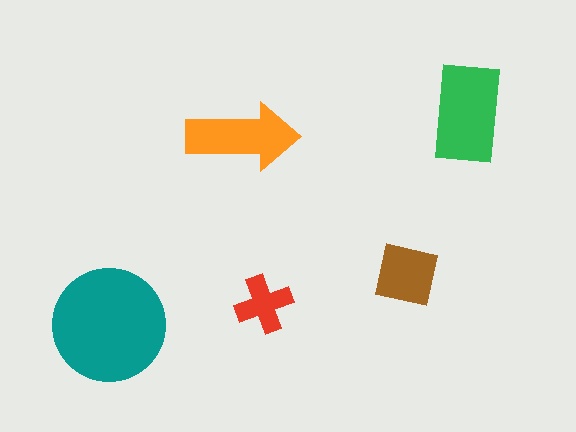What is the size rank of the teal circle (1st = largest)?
1st.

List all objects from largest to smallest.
The teal circle, the green rectangle, the orange arrow, the brown square, the red cross.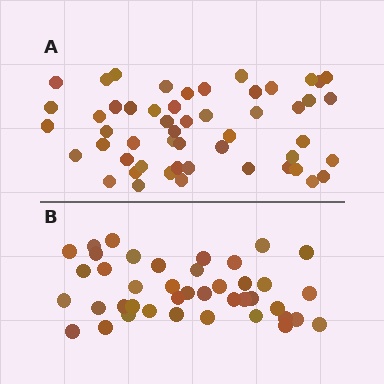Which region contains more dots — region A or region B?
Region A (the top region) has more dots.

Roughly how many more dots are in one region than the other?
Region A has roughly 12 or so more dots than region B.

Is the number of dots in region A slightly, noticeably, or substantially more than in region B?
Region A has noticeably more, but not dramatically so. The ratio is roughly 1.3 to 1.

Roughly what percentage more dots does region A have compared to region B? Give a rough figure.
About 25% more.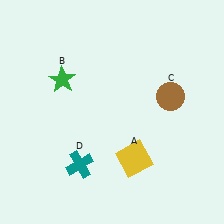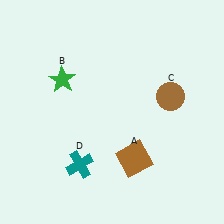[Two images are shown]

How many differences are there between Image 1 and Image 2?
There is 1 difference between the two images.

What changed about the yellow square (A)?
In Image 1, A is yellow. In Image 2, it changed to brown.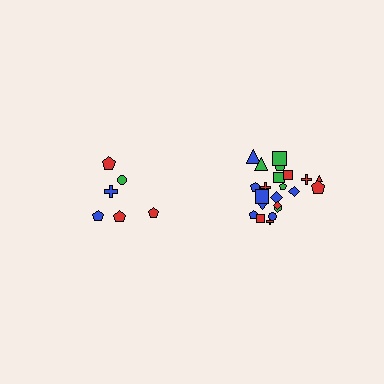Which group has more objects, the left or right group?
The right group.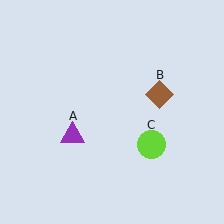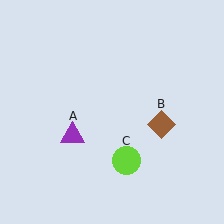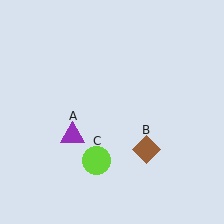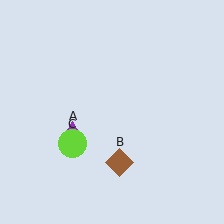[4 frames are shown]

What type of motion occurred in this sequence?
The brown diamond (object B), lime circle (object C) rotated clockwise around the center of the scene.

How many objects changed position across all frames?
2 objects changed position: brown diamond (object B), lime circle (object C).